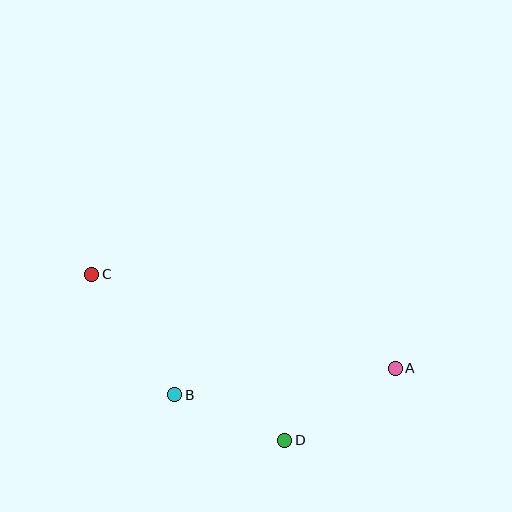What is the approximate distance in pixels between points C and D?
The distance between C and D is approximately 254 pixels.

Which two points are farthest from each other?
Points A and C are farthest from each other.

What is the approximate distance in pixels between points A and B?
The distance between A and B is approximately 222 pixels.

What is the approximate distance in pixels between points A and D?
The distance between A and D is approximately 132 pixels.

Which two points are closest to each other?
Points B and D are closest to each other.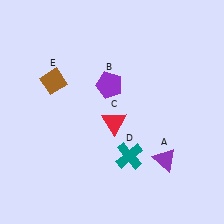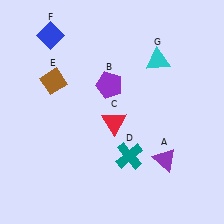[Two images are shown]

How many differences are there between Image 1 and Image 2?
There are 2 differences between the two images.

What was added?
A blue diamond (F), a cyan triangle (G) were added in Image 2.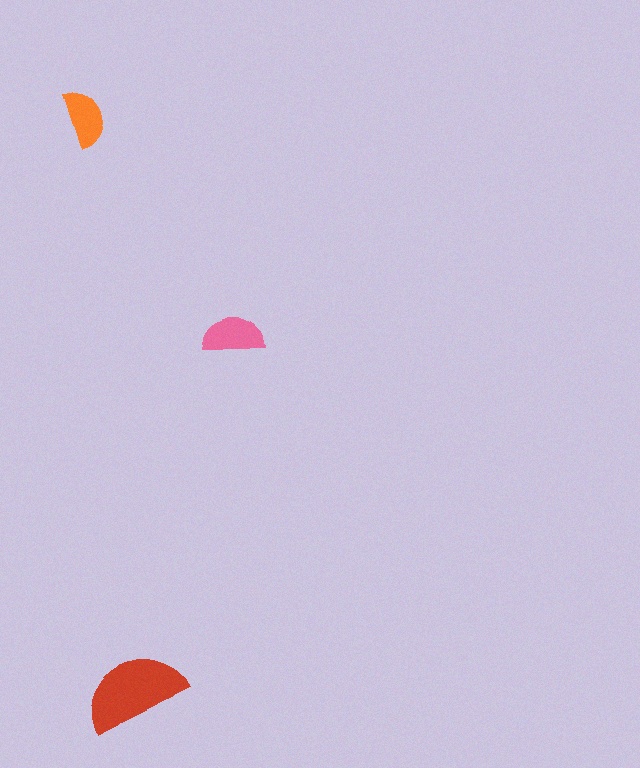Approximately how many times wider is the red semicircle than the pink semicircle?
About 1.5 times wider.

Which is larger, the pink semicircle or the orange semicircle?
The pink one.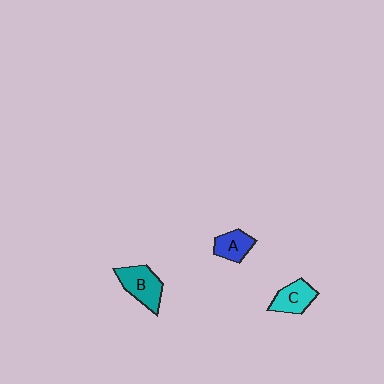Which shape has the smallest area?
Shape A (blue).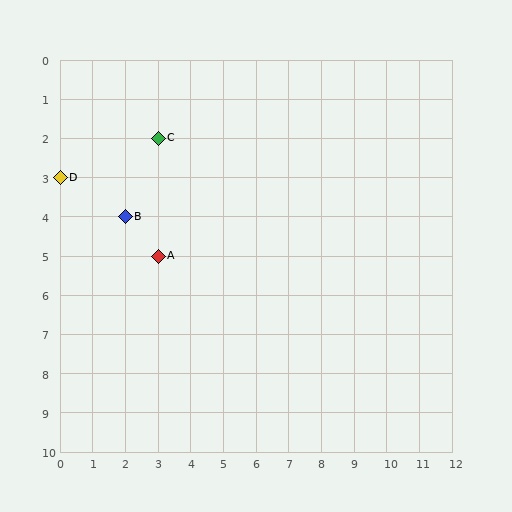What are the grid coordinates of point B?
Point B is at grid coordinates (2, 4).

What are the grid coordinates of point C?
Point C is at grid coordinates (3, 2).